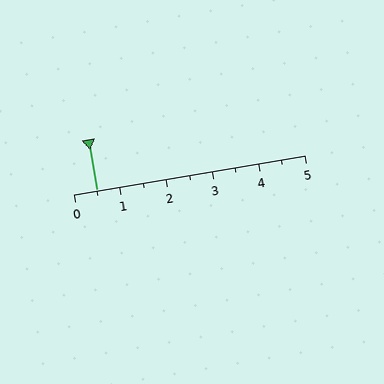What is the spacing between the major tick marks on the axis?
The major ticks are spaced 1 apart.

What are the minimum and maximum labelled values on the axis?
The axis runs from 0 to 5.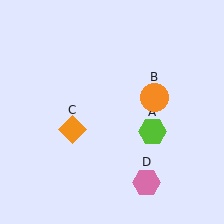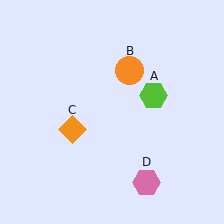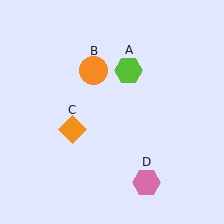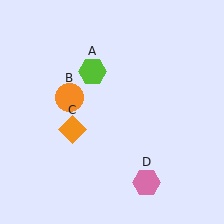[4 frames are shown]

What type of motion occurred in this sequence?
The lime hexagon (object A), orange circle (object B) rotated counterclockwise around the center of the scene.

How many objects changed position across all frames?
2 objects changed position: lime hexagon (object A), orange circle (object B).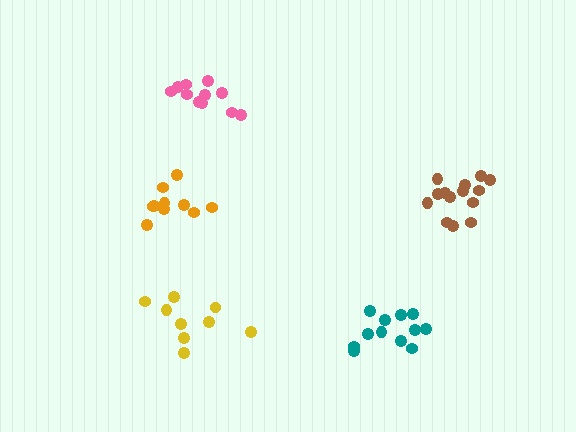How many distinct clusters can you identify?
There are 5 distinct clusters.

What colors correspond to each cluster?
The clusters are colored: orange, yellow, teal, brown, pink.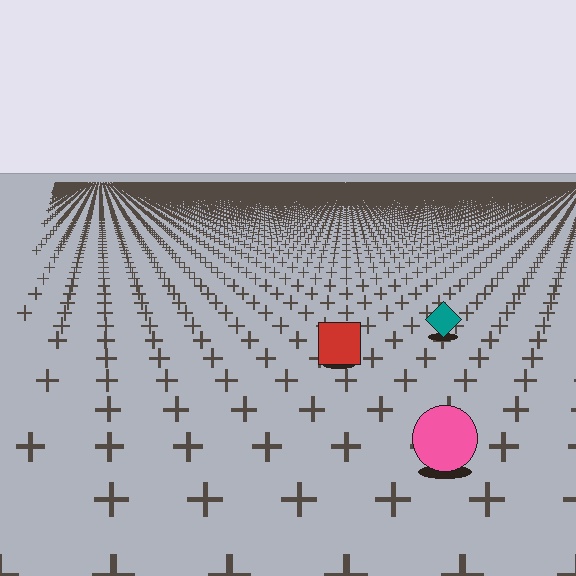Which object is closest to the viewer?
The pink circle is closest. The texture marks near it are larger and more spread out.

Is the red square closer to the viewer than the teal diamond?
Yes. The red square is closer — you can tell from the texture gradient: the ground texture is coarser near it.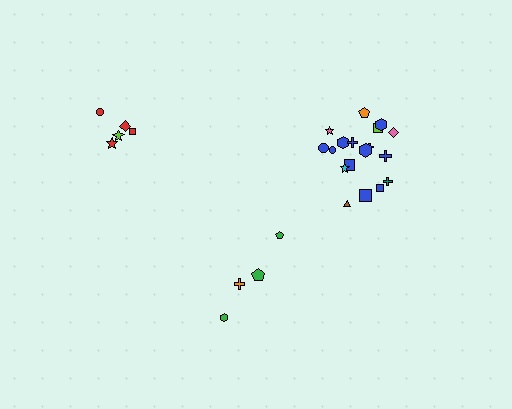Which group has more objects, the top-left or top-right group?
The top-right group.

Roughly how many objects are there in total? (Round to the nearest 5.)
Roughly 25 objects in total.